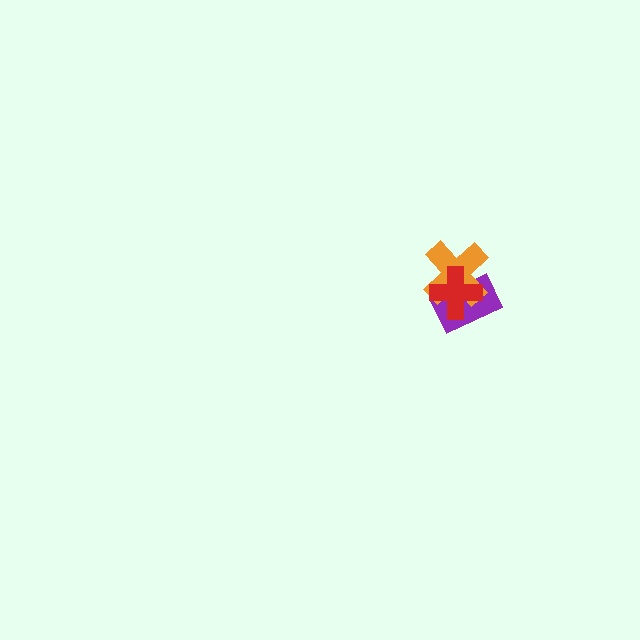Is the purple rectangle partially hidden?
Yes, it is partially covered by another shape.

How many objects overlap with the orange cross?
2 objects overlap with the orange cross.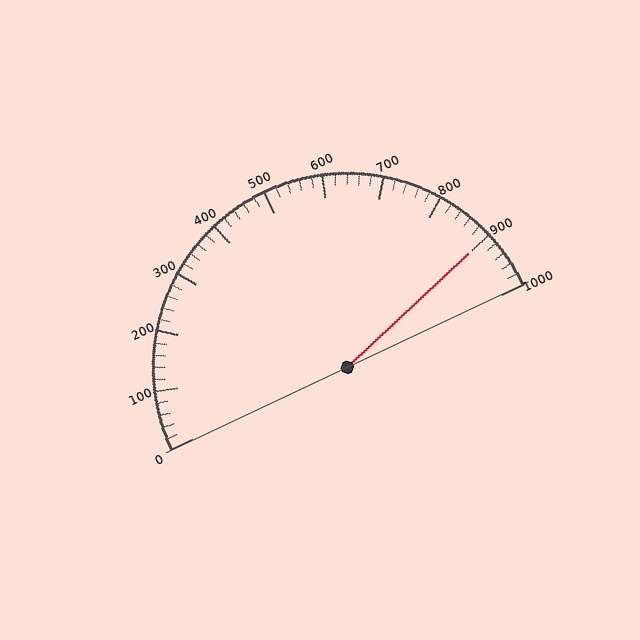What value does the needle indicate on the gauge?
The needle indicates approximately 900.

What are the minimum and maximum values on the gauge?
The gauge ranges from 0 to 1000.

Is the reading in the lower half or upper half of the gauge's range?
The reading is in the upper half of the range (0 to 1000).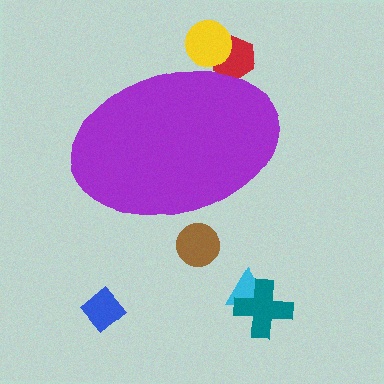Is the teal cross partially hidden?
No, the teal cross is fully visible.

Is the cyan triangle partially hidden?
No, the cyan triangle is fully visible.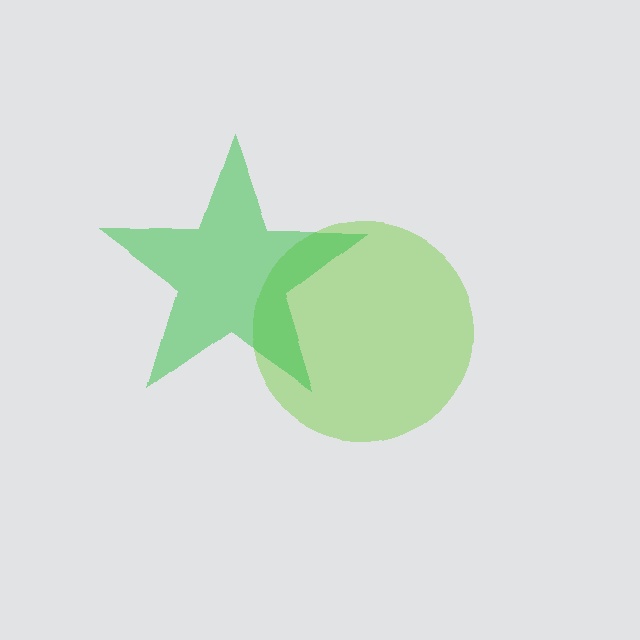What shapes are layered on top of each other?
The layered shapes are: a lime circle, a green star.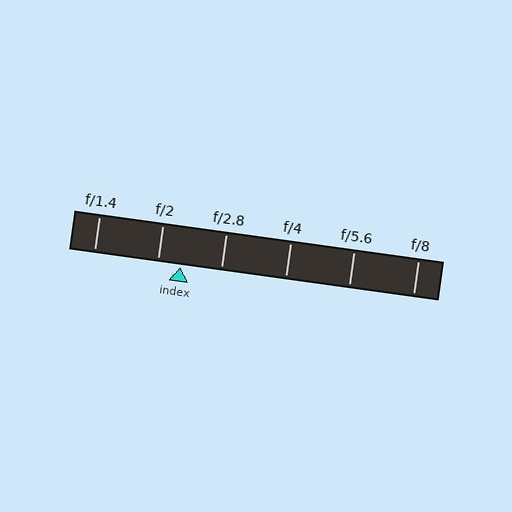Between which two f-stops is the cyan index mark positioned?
The index mark is between f/2 and f/2.8.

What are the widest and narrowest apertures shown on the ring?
The widest aperture shown is f/1.4 and the narrowest is f/8.